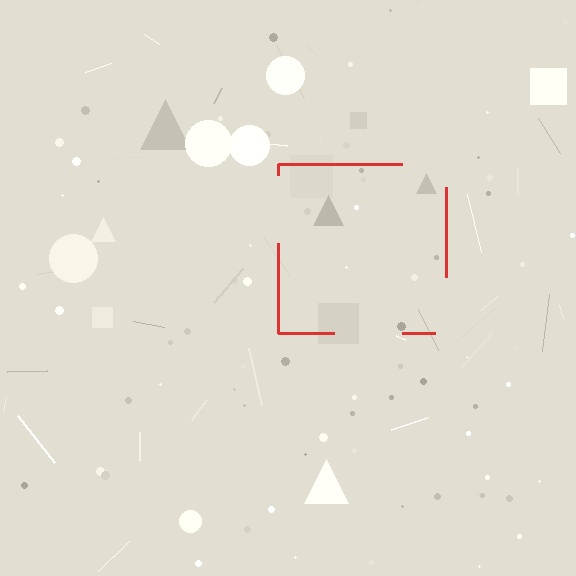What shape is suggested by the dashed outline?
The dashed outline suggests a square.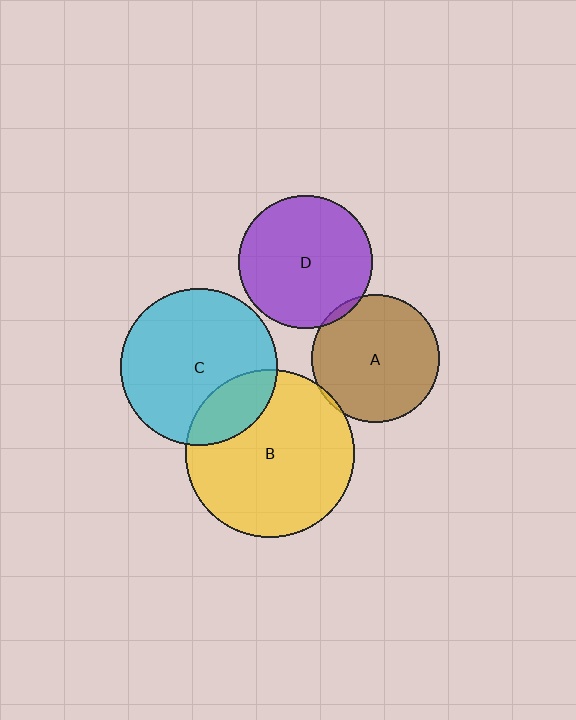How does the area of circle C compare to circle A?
Approximately 1.5 times.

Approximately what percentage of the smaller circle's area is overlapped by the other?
Approximately 5%.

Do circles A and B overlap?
Yes.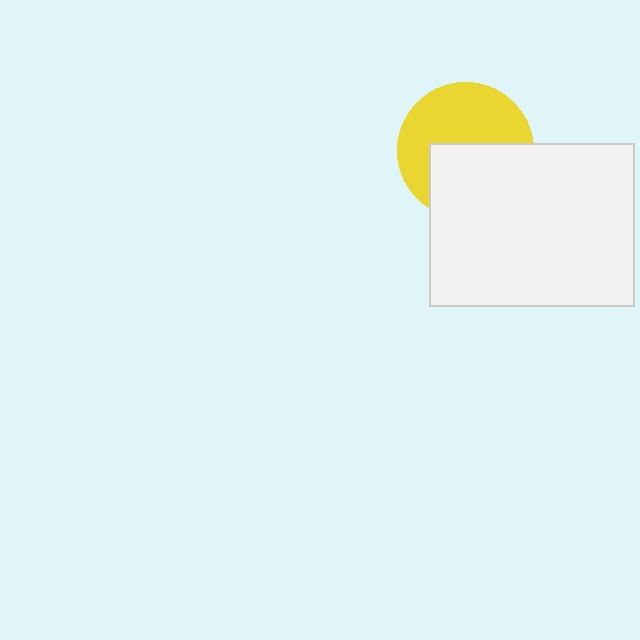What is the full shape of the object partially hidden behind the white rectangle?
The partially hidden object is a yellow circle.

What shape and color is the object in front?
The object in front is a white rectangle.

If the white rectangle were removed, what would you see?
You would see the complete yellow circle.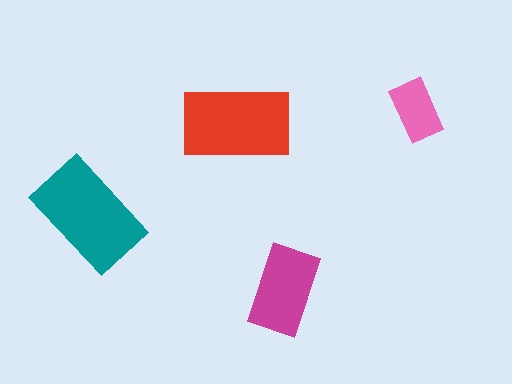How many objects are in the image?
There are 4 objects in the image.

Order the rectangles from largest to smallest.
the teal one, the red one, the magenta one, the pink one.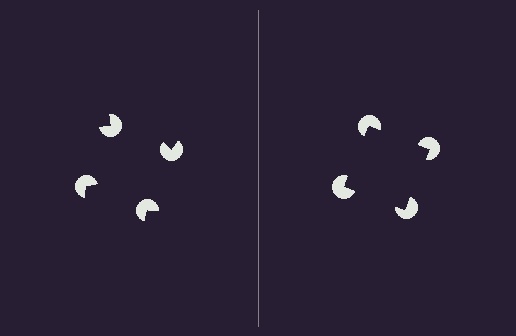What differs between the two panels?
The pac-man discs are positioned identically on both sides; only the wedge orientations differ. On the right they align to a square; on the left they are misaligned.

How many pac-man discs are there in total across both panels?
8 — 4 on each side.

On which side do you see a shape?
An illusory square appears on the right side. On the left side the wedge cuts are rotated, so no coherent shape forms.